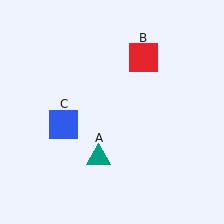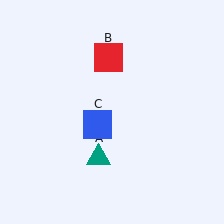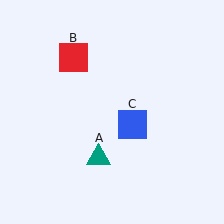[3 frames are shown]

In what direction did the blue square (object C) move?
The blue square (object C) moved right.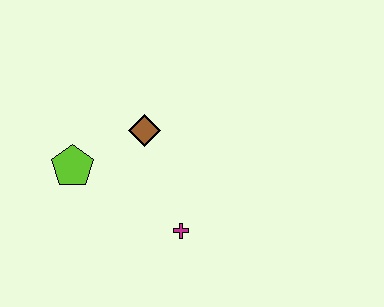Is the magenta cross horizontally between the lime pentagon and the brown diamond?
No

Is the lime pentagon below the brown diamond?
Yes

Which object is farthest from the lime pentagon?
The magenta cross is farthest from the lime pentagon.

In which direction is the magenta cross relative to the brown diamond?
The magenta cross is below the brown diamond.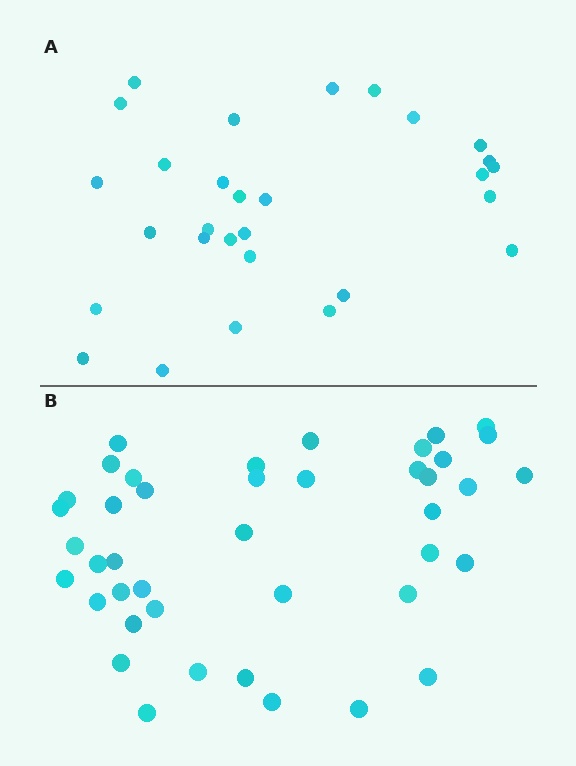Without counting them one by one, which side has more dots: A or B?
Region B (the bottom region) has more dots.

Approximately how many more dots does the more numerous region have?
Region B has approximately 15 more dots than region A.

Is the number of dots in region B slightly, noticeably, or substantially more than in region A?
Region B has noticeably more, but not dramatically so. The ratio is roughly 1.4 to 1.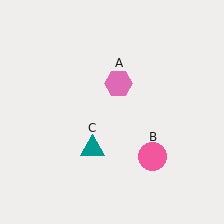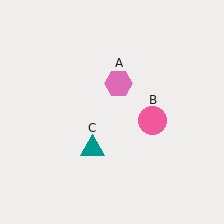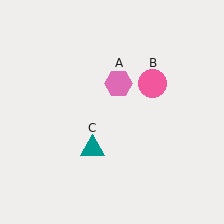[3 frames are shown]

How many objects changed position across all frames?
1 object changed position: pink circle (object B).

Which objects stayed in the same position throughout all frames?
Pink hexagon (object A) and teal triangle (object C) remained stationary.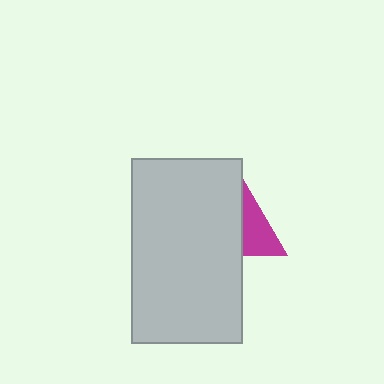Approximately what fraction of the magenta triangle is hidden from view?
Roughly 60% of the magenta triangle is hidden behind the light gray rectangle.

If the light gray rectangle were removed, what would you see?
You would see the complete magenta triangle.